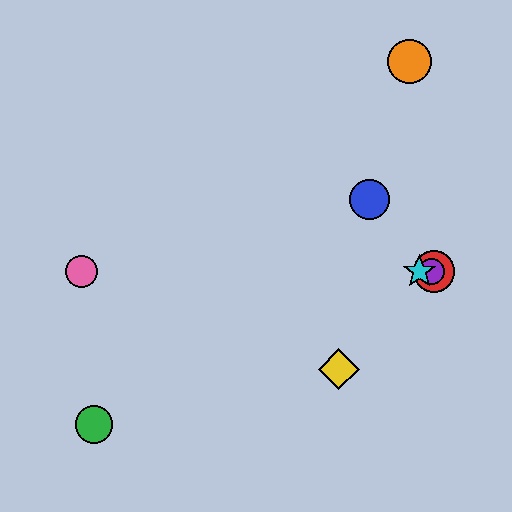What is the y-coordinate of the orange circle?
The orange circle is at y≈62.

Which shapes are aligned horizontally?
The red circle, the purple circle, the cyan star, the pink circle are aligned horizontally.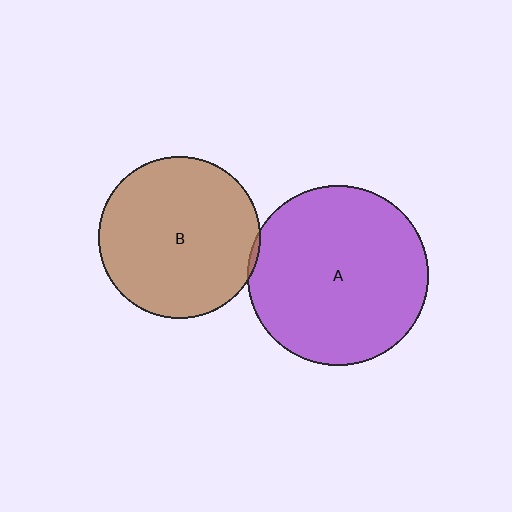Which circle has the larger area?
Circle A (purple).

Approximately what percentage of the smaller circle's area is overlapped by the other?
Approximately 5%.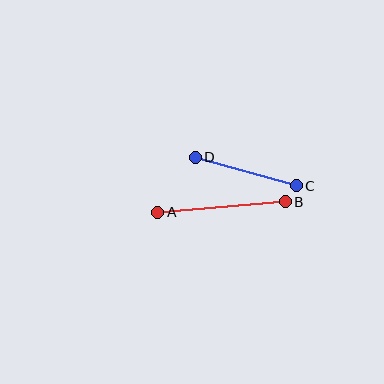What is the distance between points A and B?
The distance is approximately 128 pixels.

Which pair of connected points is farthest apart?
Points A and B are farthest apart.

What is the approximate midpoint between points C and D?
The midpoint is at approximately (246, 172) pixels.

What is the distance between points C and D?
The distance is approximately 105 pixels.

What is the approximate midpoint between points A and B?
The midpoint is at approximately (221, 207) pixels.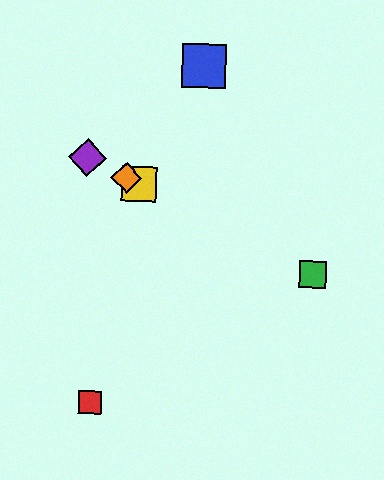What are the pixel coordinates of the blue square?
The blue square is at (204, 66).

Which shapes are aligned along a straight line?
The green square, the yellow square, the purple diamond, the orange diamond are aligned along a straight line.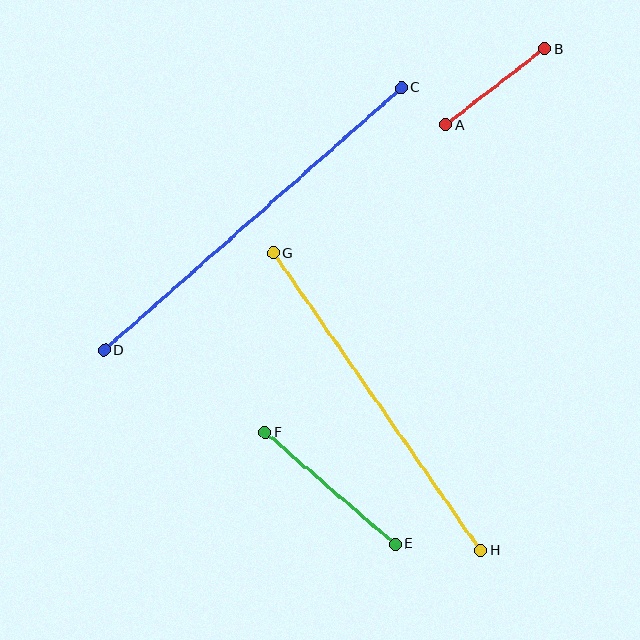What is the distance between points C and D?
The distance is approximately 397 pixels.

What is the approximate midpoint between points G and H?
The midpoint is at approximately (377, 402) pixels.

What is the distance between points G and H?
The distance is approximately 363 pixels.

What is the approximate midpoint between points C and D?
The midpoint is at approximately (253, 219) pixels.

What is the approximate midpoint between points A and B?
The midpoint is at approximately (495, 87) pixels.